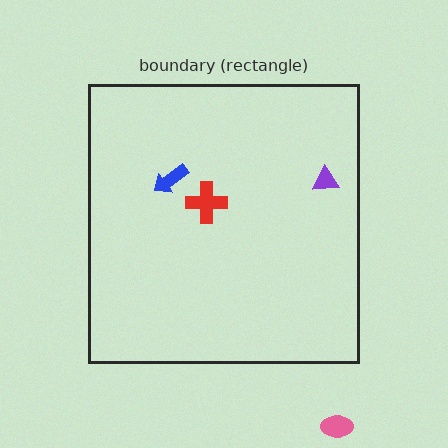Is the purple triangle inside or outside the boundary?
Inside.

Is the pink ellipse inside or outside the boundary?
Outside.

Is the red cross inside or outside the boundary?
Inside.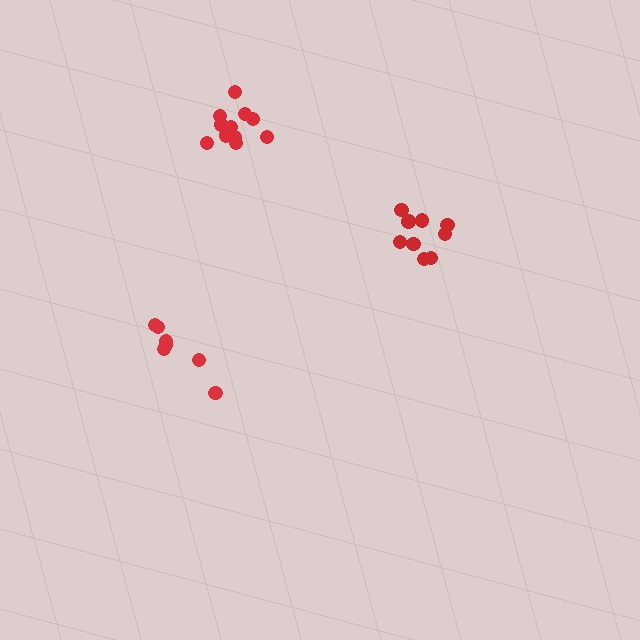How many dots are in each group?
Group 1: 12 dots, Group 2: 7 dots, Group 3: 9 dots (28 total).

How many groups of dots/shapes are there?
There are 3 groups.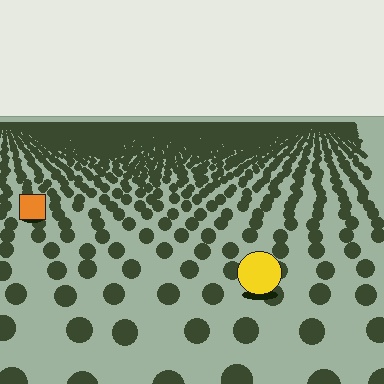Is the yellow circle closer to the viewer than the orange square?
Yes. The yellow circle is closer — you can tell from the texture gradient: the ground texture is coarser near it.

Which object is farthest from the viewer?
The orange square is farthest from the viewer. It appears smaller and the ground texture around it is denser.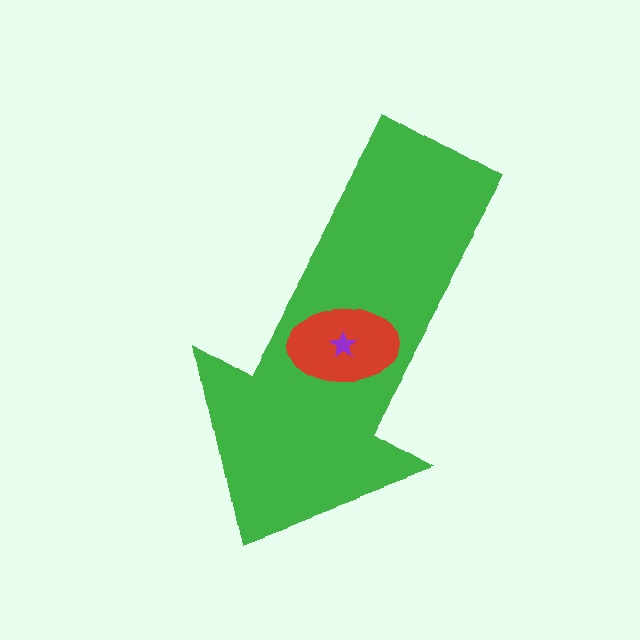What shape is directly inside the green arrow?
The red ellipse.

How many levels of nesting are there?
3.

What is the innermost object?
The purple star.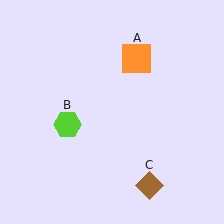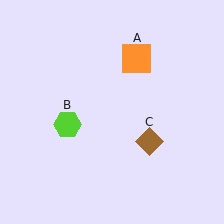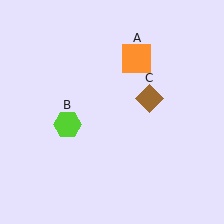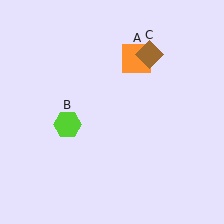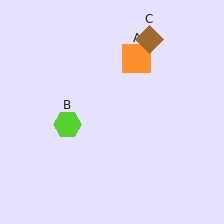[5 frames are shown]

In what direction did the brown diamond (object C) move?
The brown diamond (object C) moved up.